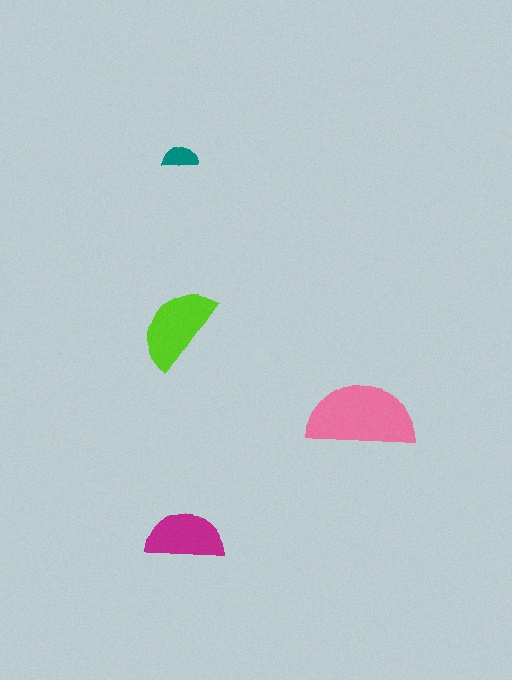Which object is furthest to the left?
The teal semicircle is leftmost.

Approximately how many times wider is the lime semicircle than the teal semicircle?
About 2.5 times wider.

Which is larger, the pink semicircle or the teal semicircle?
The pink one.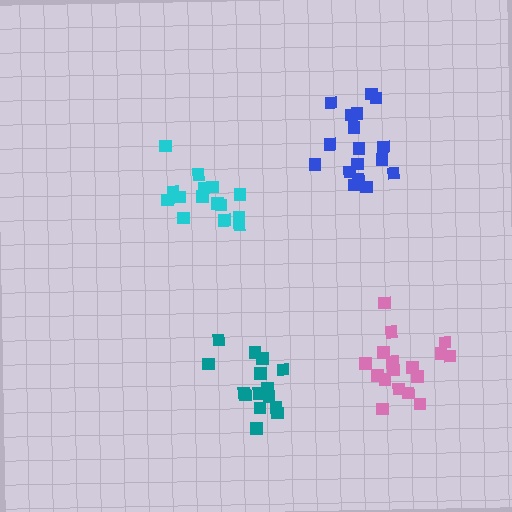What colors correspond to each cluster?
The clusters are colored: blue, cyan, teal, pink.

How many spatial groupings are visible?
There are 4 spatial groupings.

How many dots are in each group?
Group 1: 17 dots, Group 2: 15 dots, Group 3: 15 dots, Group 4: 17 dots (64 total).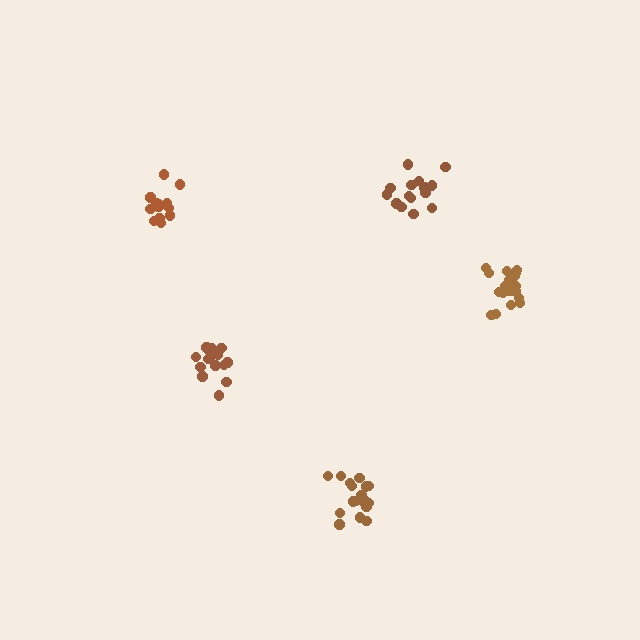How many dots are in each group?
Group 1: 15 dots, Group 2: 18 dots, Group 3: 17 dots, Group 4: 15 dots, Group 5: 19 dots (84 total).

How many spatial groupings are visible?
There are 5 spatial groupings.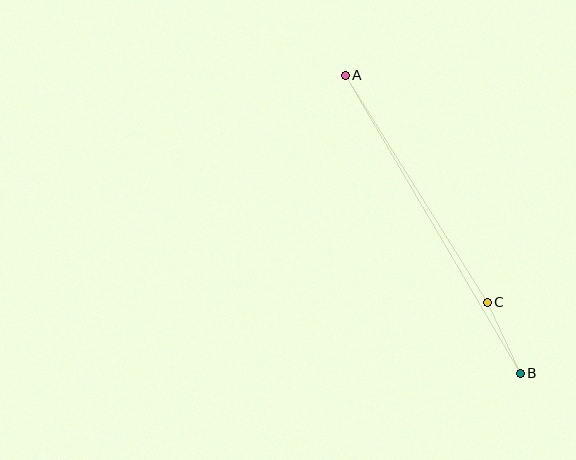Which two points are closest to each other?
Points B and C are closest to each other.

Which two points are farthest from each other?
Points A and B are farthest from each other.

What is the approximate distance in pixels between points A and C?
The distance between A and C is approximately 268 pixels.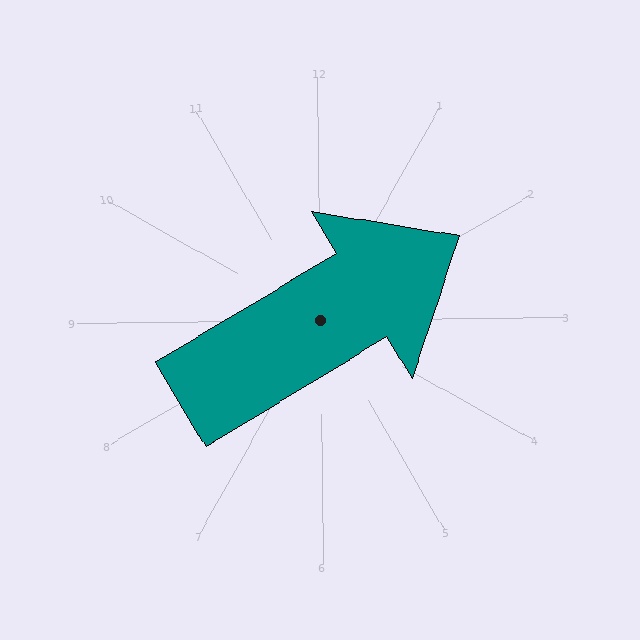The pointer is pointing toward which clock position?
Roughly 2 o'clock.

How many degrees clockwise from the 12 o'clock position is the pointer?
Approximately 59 degrees.